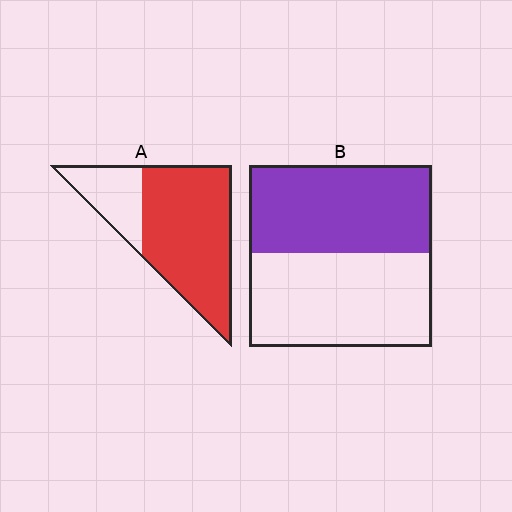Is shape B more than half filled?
Roughly half.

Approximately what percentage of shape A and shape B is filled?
A is approximately 75% and B is approximately 50%.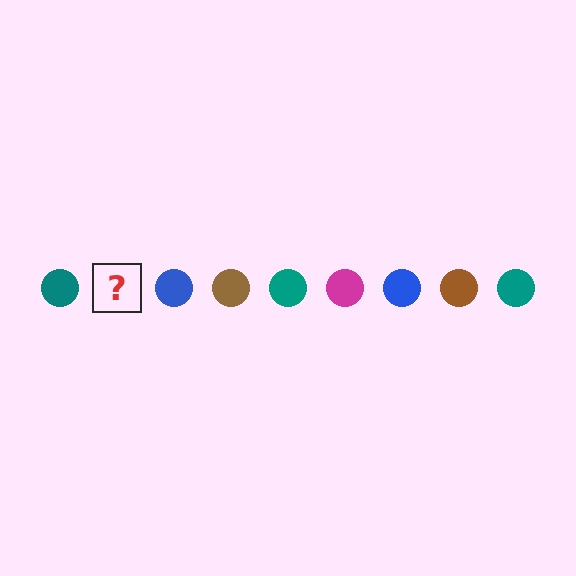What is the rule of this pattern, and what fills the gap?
The rule is that the pattern cycles through teal, magenta, blue, brown circles. The gap should be filled with a magenta circle.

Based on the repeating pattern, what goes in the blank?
The blank should be a magenta circle.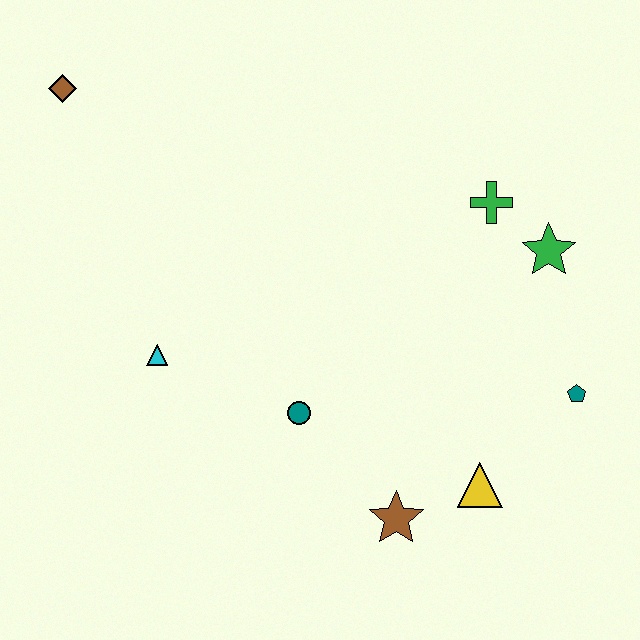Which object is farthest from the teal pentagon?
The brown diamond is farthest from the teal pentagon.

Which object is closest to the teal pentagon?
The yellow triangle is closest to the teal pentagon.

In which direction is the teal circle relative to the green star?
The teal circle is to the left of the green star.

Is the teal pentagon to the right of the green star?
Yes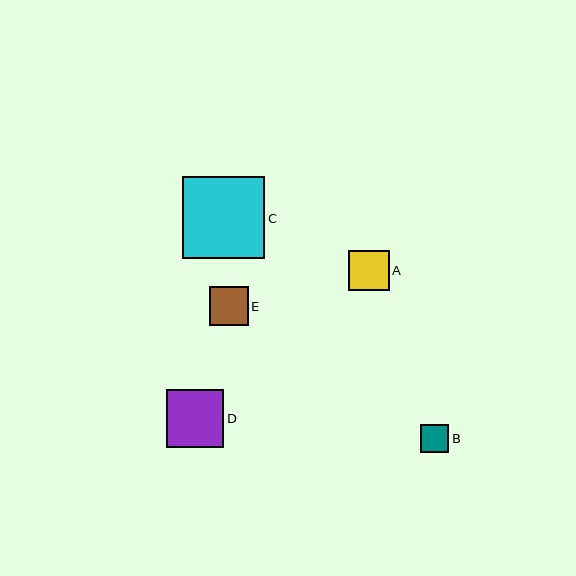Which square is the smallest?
Square B is the smallest with a size of approximately 28 pixels.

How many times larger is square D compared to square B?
Square D is approximately 2.0 times the size of square B.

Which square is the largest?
Square C is the largest with a size of approximately 82 pixels.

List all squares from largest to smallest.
From largest to smallest: C, D, A, E, B.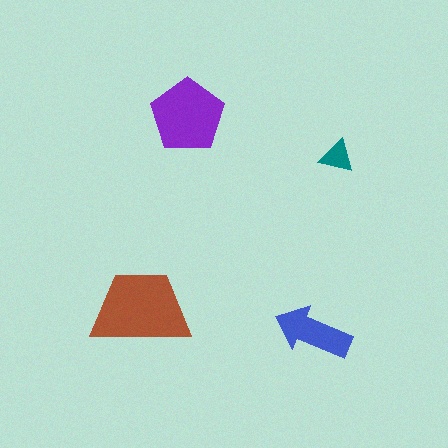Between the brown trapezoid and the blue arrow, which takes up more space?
The brown trapezoid.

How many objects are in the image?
There are 4 objects in the image.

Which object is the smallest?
The teal triangle.